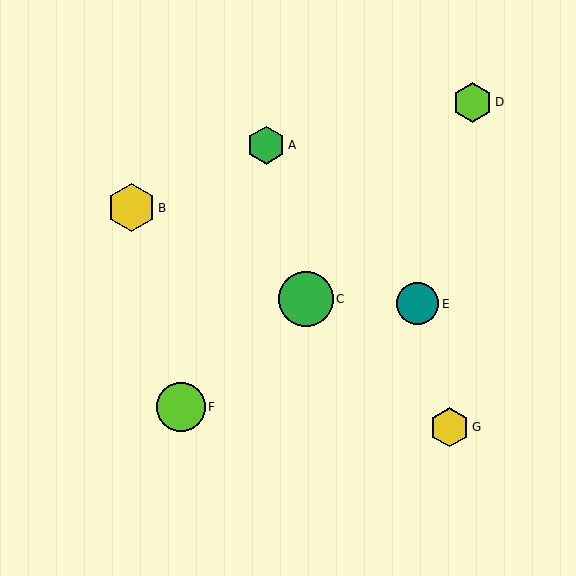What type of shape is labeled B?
Shape B is a yellow hexagon.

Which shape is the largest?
The green circle (labeled C) is the largest.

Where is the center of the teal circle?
The center of the teal circle is at (417, 304).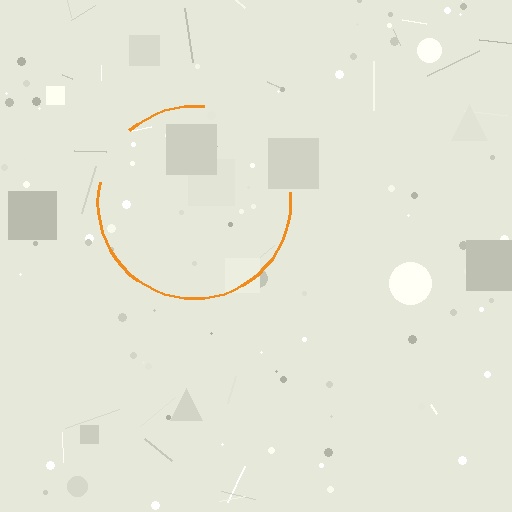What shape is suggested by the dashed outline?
The dashed outline suggests a circle.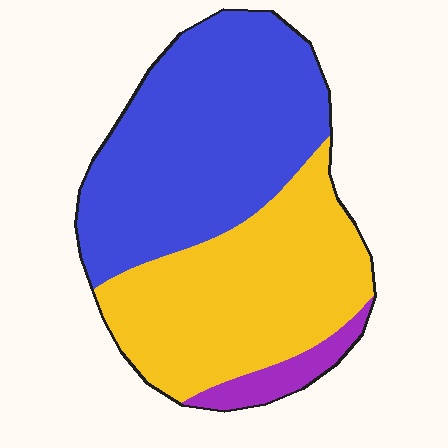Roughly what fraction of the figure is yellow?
Yellow covers roughly 45% of the figure.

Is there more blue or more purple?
Blue.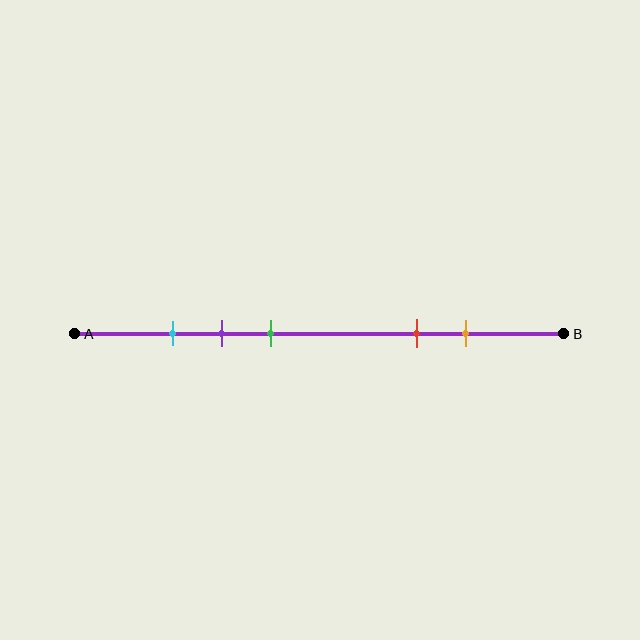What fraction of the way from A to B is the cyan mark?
The cyan mark is approximately 20% (0.2) of the way from A to B.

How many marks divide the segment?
There are 5 marks dividing the segment.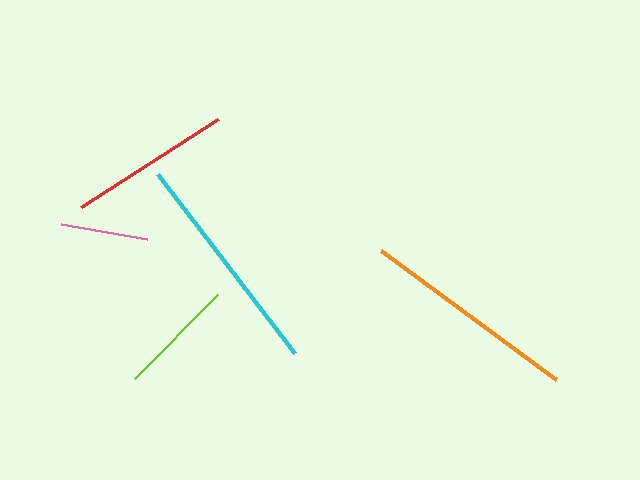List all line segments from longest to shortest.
From longest to shortest: cyan, orange, red, lime, pink.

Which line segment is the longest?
The cyan line is the longest at approximately 226 pixels.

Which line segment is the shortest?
The pink line is the shortest at approximately 87 pixels.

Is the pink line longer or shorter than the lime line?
The lime line is longer than the pink line.